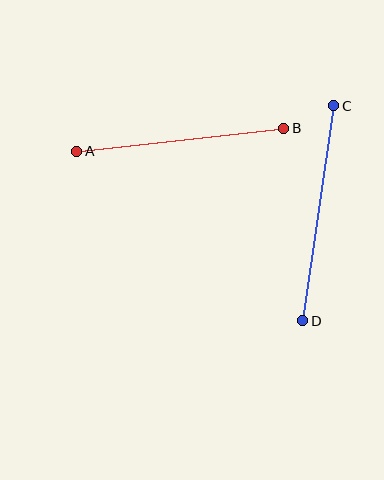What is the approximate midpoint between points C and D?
The midpoint is at approximately (318, 213) pixels.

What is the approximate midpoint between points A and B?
The midpoint is at approximately (180, 140) pixels.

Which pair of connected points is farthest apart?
Points C and D are farthest apart.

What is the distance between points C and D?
The distance is approximately 217 pixels.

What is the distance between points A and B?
The distance is approximately 208 pixels.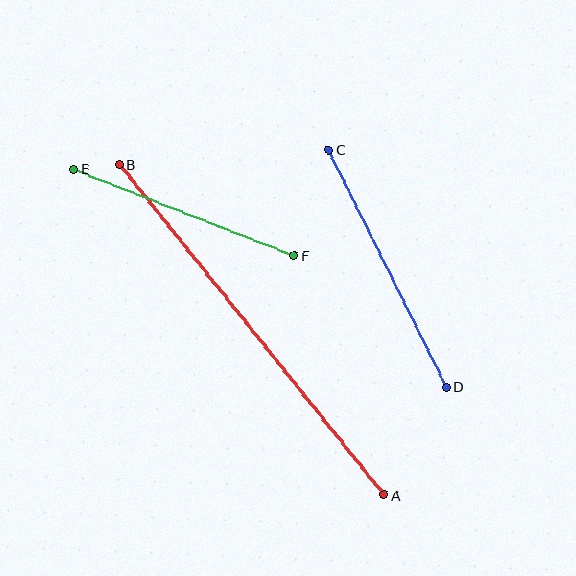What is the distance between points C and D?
The distance is approximately 265 pixels.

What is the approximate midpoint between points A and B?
The midpoint is at approximately (252, 330) pixels.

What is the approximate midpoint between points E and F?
The midpoint is at approximately (184, 212) pixels.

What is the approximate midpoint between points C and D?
The midpoint is at approximately (388, 268) pixels.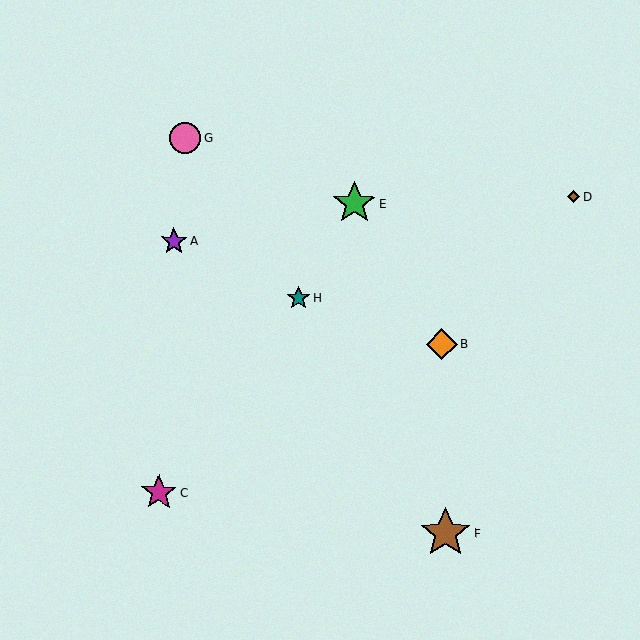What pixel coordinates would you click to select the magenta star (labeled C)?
Click at (159, 493) to select the magenta star C.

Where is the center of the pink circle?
The center of the pink circle is at (185, 138).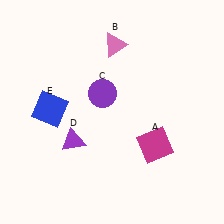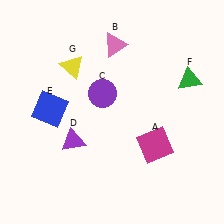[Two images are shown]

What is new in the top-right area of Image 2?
A green triangle (F) was added in the top-right area of Image 2.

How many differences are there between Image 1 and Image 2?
There are 2 differences between the two images.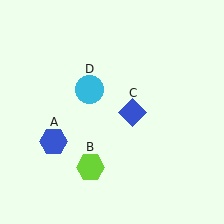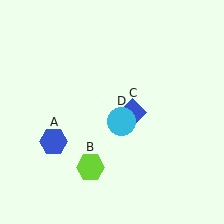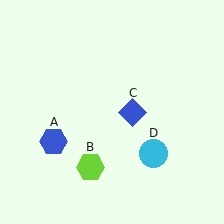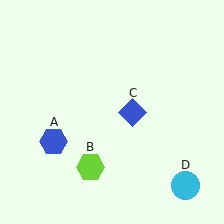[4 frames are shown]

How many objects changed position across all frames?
1 object changed position: cyan circle (object D).